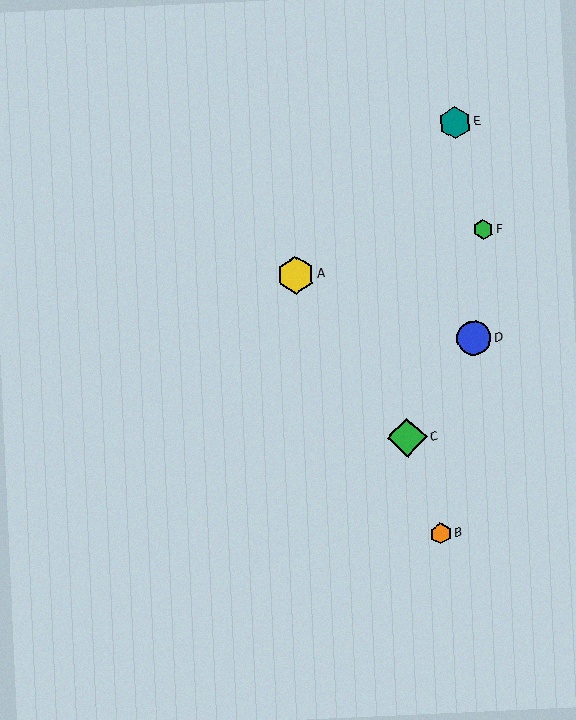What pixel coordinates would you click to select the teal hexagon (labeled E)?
Click at (455, 123) to select the teal hexagon E.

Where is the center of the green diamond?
The center of the green diamond is at (407, 438).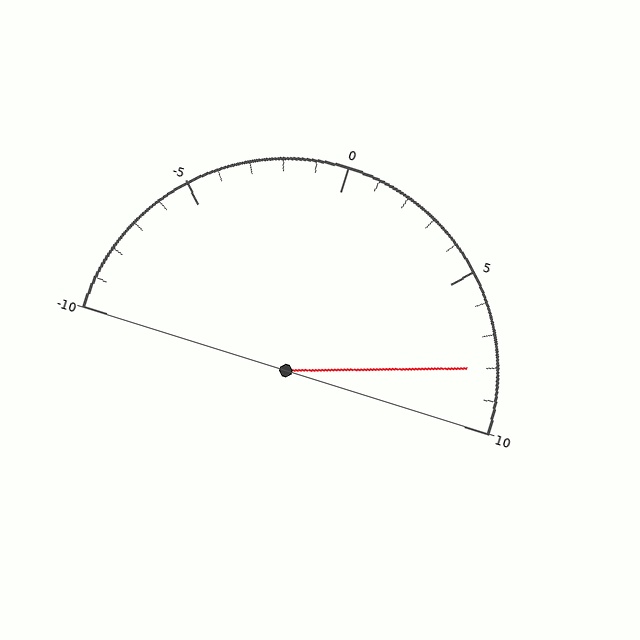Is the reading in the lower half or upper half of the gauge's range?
The reading is in the upper half of the range (-10 to 10).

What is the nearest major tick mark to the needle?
The nearest major tick mark is 10.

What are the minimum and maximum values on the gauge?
The gauge ranges from -10 to 10.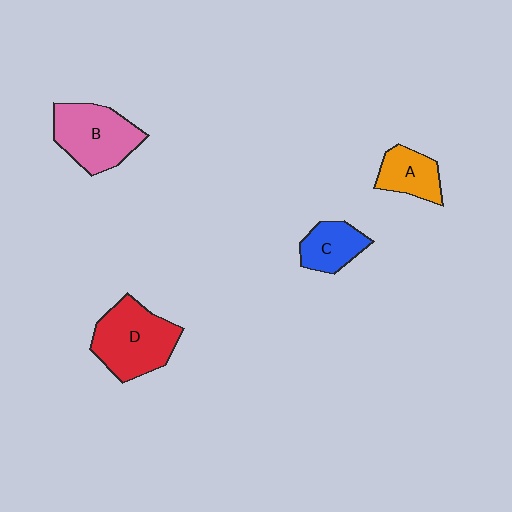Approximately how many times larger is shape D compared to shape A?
Approximately 1.8 times.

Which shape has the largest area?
Shape D (red).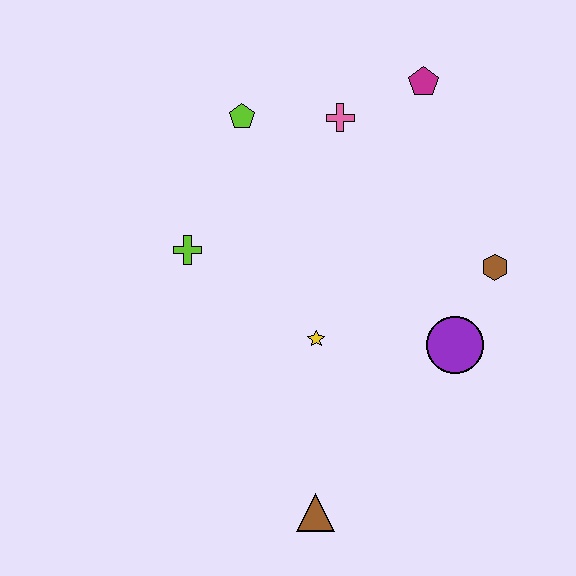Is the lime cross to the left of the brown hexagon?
Yes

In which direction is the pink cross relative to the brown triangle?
The pink cross is above the brown triangle.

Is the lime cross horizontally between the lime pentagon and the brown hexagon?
No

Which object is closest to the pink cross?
The magenta pentagon is closest to the pink cross.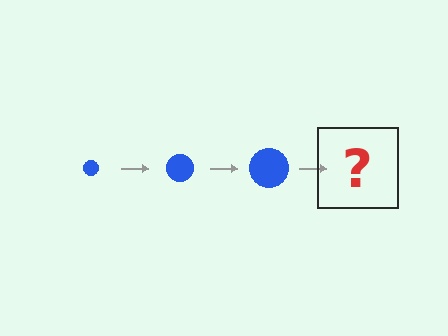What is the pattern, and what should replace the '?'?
The pattern is that the circle gets progressively larger each step. The '?' should be a blue circle, larger than the previous one.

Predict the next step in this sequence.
The next step is a blue circle, larger than the previous one.